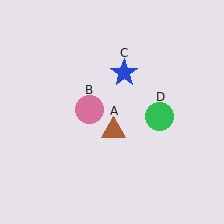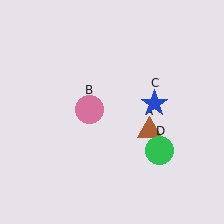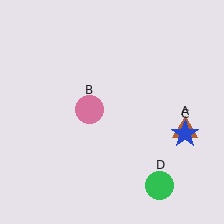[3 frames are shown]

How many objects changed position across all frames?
3 objects changed position: brown triangle (object A), blue star (object C), green circle (object D).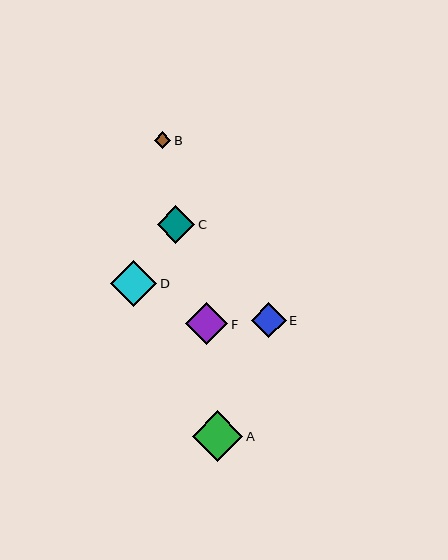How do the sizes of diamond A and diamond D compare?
Diamond A and diamond D are approximately the same size.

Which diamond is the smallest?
Diamond B is the smallest with a size of approximately 17 pixels.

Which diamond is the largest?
Diamond A is the largest with a size of approximately 50 pixels.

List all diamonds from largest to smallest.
From largest to smallest: A, D, F, C, E, B.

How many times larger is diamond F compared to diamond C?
Diamond F is approximately 1.1 times the size of diamond C.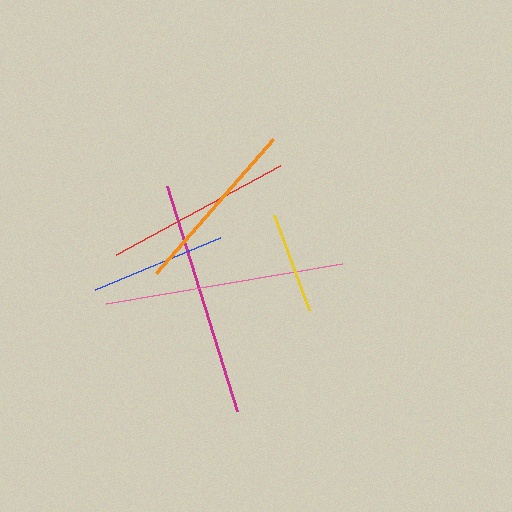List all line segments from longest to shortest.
From longest to shortest: pink, magenta, red, orange, blue, yellow.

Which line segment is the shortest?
The yellow line is the shortest at approximately 101 pixels.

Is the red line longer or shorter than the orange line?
The red line is longer than the orange line.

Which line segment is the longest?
The pink line is the longest at approximately 239 pixels.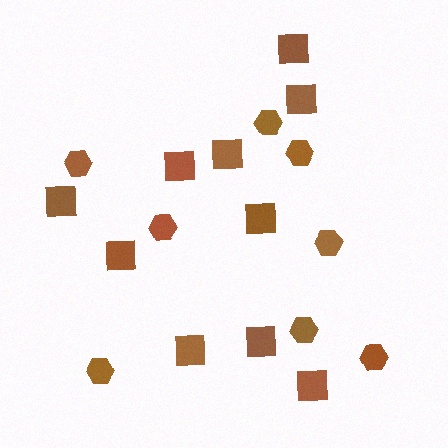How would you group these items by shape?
There are 2 groups: one group of hexagons (8) and one group of squares (10).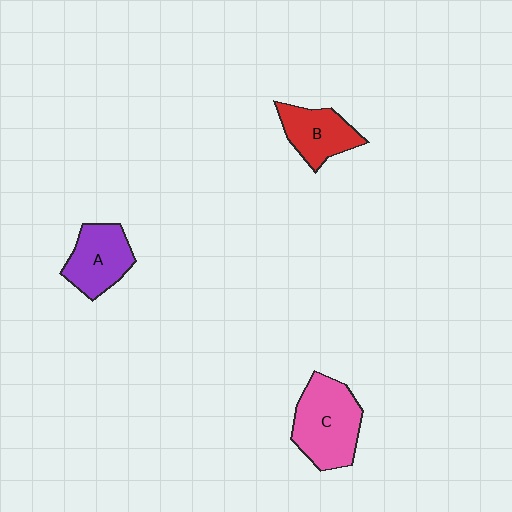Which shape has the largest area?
Shape C (pink).